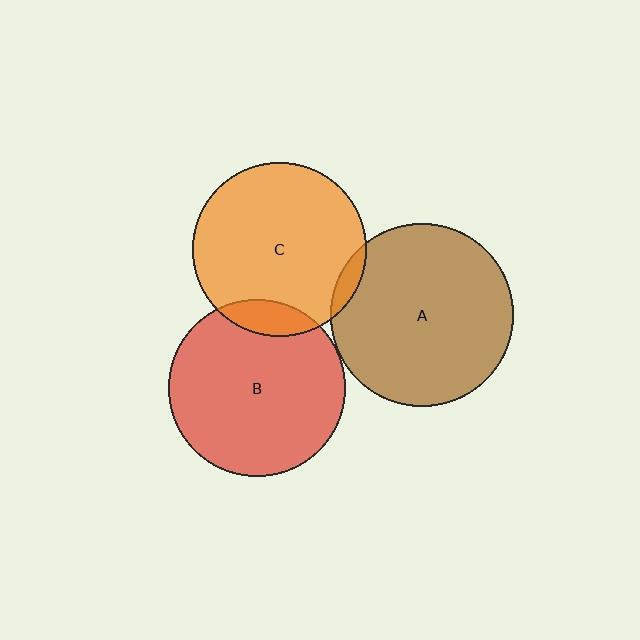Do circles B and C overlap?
Yes.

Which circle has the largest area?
Circle A (brown).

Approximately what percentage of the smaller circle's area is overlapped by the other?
Approximately 10%.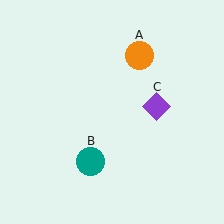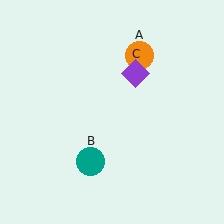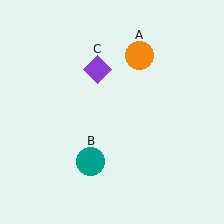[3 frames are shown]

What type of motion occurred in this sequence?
The purple diamond (object C) rotated counterclockwise around the center of the scene.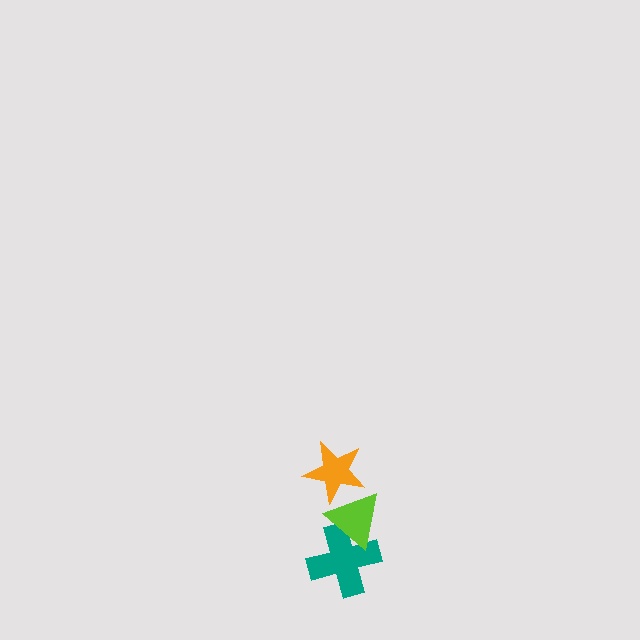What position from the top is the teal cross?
The teal cross is 3rd from the top.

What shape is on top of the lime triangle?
The orange star is on top of the lime triangle.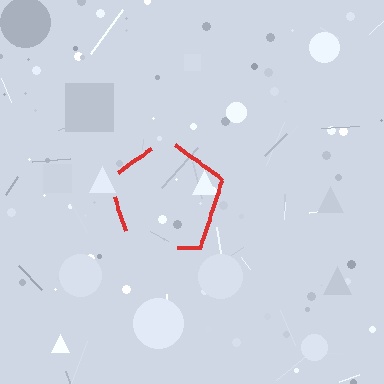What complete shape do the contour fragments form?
The contour fragments form a pentagon.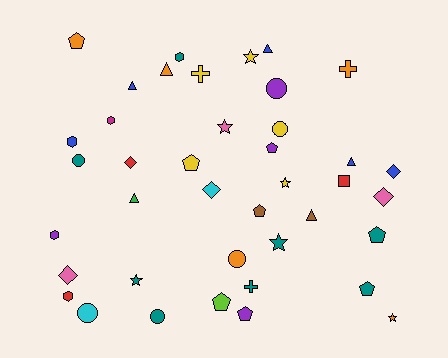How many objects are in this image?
There are 40 objects.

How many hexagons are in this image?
There are 5 hexagons.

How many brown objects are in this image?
There are 2 brown objects.